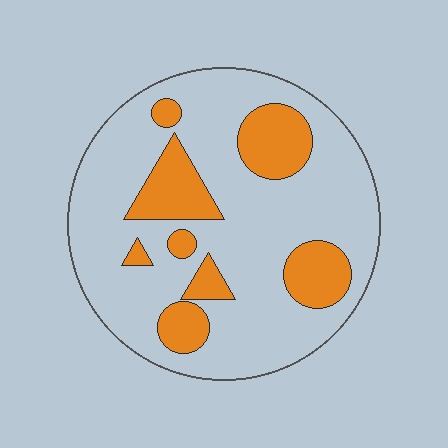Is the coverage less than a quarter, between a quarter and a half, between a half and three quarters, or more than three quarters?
Less than a quarter.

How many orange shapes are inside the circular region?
8.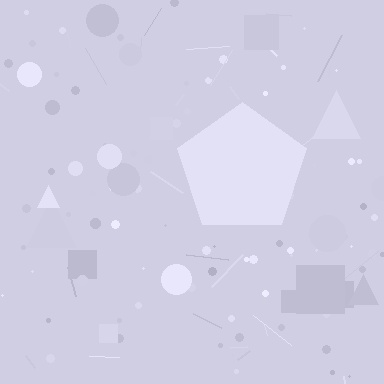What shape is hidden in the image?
A pentagon is hidden in the image.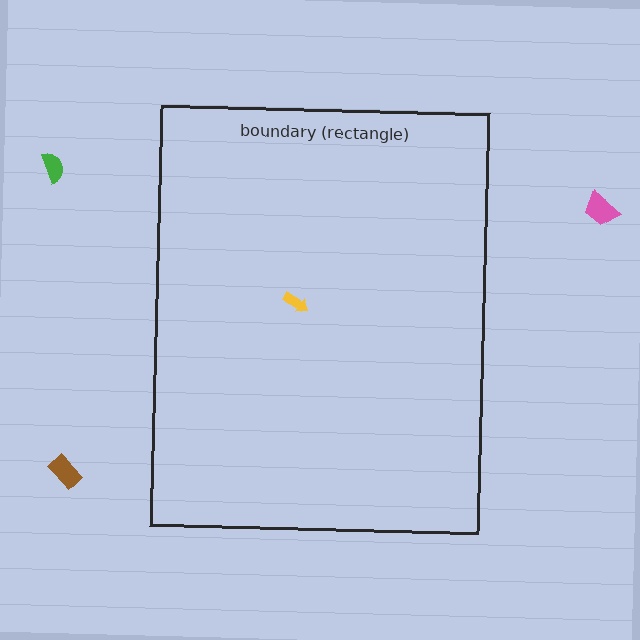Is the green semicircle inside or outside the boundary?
Outside.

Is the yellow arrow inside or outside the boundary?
Inside.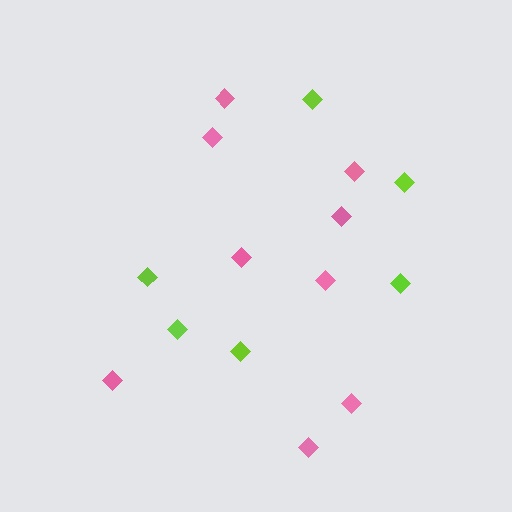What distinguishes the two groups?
There are 2 groups: one group of lime diamonds (6) and one group of pink diamonds (9).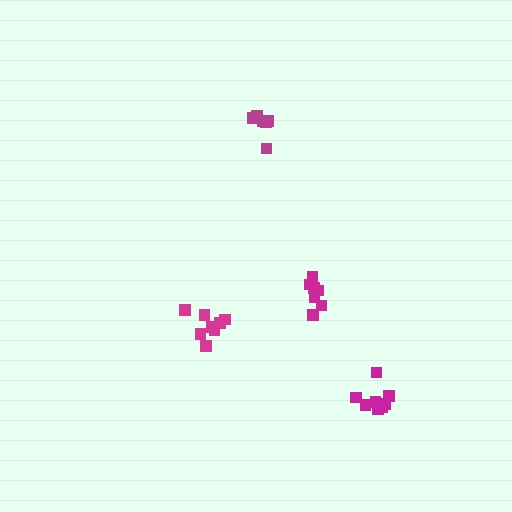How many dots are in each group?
Group 1: 7 dots, Group 2: 8 dots, Group 3: 6 dots, Group 4: 9 dots (30 total).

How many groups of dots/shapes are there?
There are 4 groups.